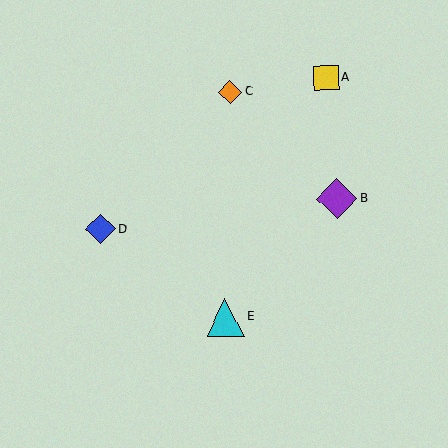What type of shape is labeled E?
Shape E is a cyan triangle.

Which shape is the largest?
The purple diamond (labeled B) is the largest.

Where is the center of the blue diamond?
The center of the blue diamond is at (101, 229).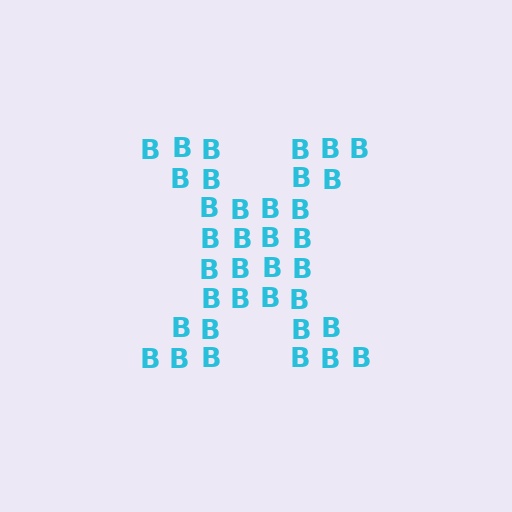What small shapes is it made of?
It is made of small letter B's.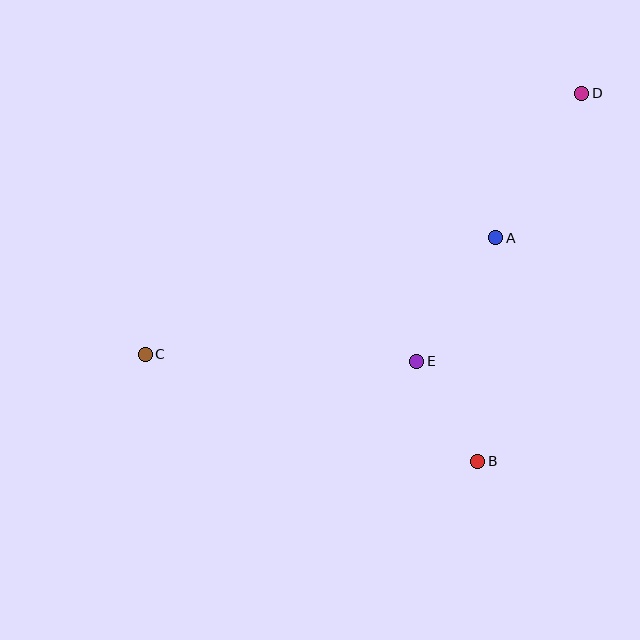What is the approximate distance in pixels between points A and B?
The distance between A and B is approximately 224 pixels.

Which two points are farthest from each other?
Points C and D are farthest from each other.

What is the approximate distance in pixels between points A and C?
The distance between A and C is approximately 370 pixels.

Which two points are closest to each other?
Points B and E are closest to each other.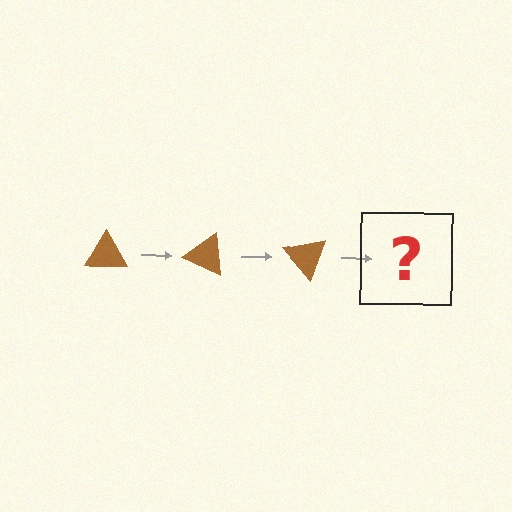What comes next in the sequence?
The next element should be a brown triangle rotated 75 degrees.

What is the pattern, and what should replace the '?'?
The pattern is that the triangle rotates 25 degrees each step. The '?' should be a brown triangle rotated 75 degrees.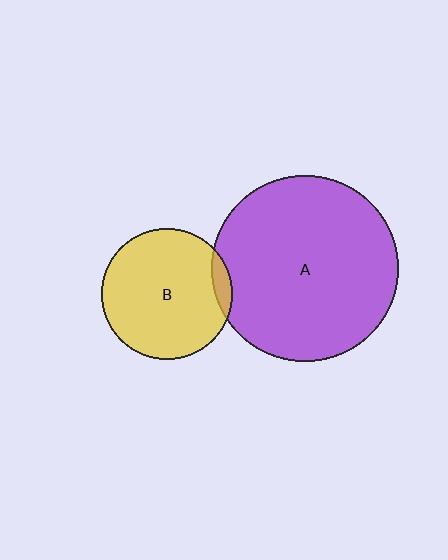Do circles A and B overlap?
Yes.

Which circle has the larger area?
Circle A (purple).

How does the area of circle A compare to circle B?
Approximately 2.0 times.